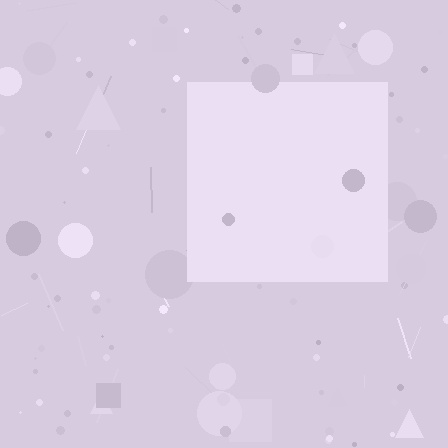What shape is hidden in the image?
A square is hidden in the image.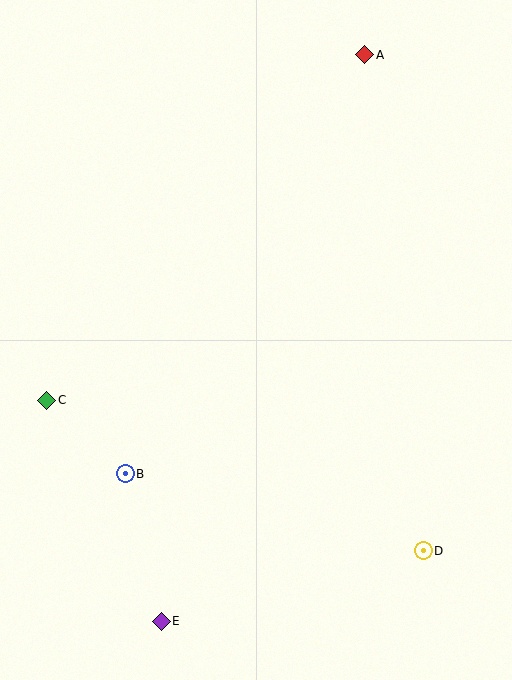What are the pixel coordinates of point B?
Point B is at (125, 474).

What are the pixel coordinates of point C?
Point C is at (47, 400).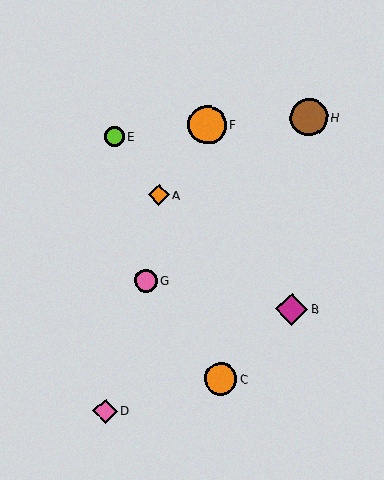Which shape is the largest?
The orange circle (labeled F) is the largest.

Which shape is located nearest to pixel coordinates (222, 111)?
The orange circle (labeled F) at (207, 125) is nearest to that location.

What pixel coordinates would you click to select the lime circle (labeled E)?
Click at (114, 137) to select the lime circle E.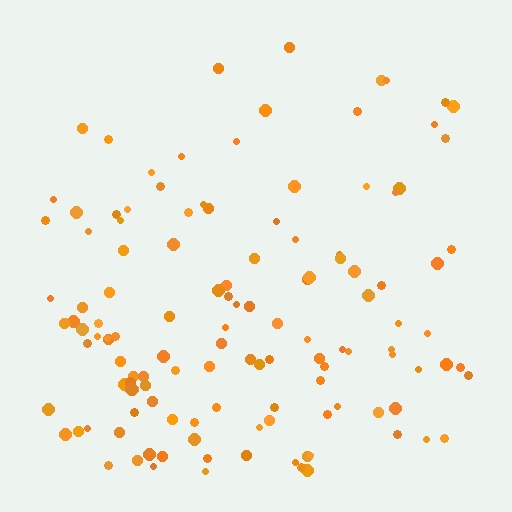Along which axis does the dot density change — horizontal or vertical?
Vertical.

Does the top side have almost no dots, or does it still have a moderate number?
Still a moderate number, just noticeably fewer than the bottom.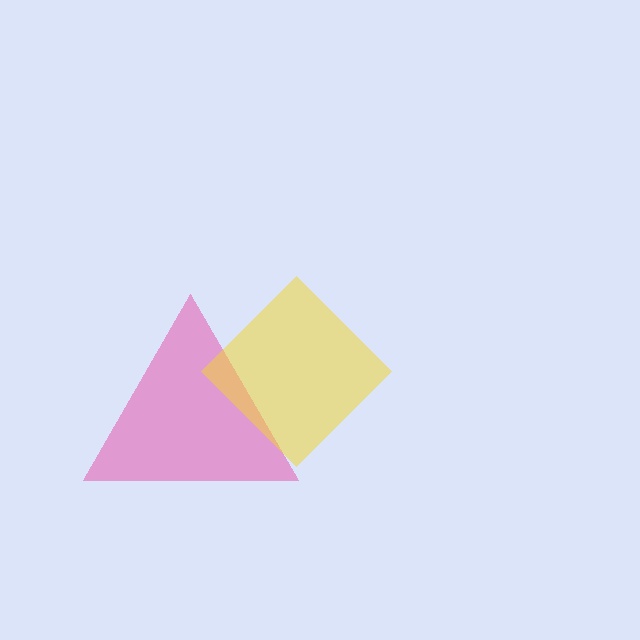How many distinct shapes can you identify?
There are 2 distinct shapes: a pink triangle, a yellow diamond.